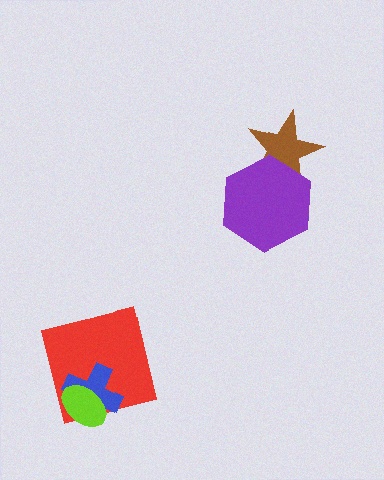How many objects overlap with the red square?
2 objects overlap with the red square.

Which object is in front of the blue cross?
The lime ellipse is in front of the blue cross.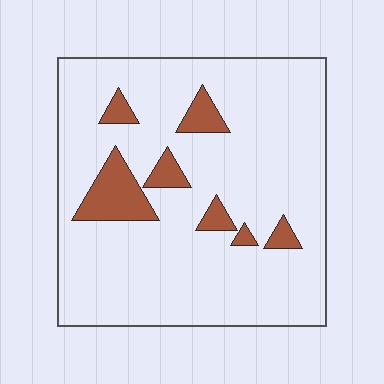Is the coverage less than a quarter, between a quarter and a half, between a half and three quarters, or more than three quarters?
Less than a quarter.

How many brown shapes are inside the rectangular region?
7.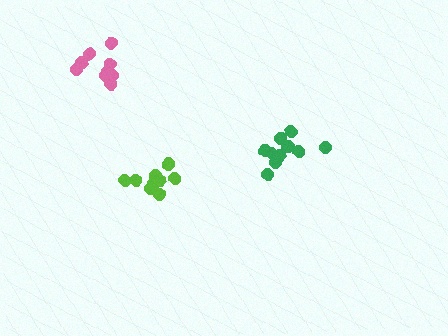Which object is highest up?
The pink cluster is topmost.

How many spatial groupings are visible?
There are 3 spatial groupings.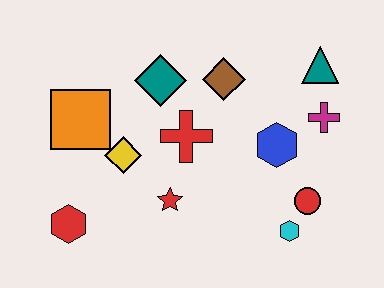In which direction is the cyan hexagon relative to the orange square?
The cyan hexagon is to the right of the orange square.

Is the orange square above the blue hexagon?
Yes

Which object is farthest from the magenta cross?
The red hexagon is farthest from the magenta cross.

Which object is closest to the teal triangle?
The magenta cross is closest to the teal triangle.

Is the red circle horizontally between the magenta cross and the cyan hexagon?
Yes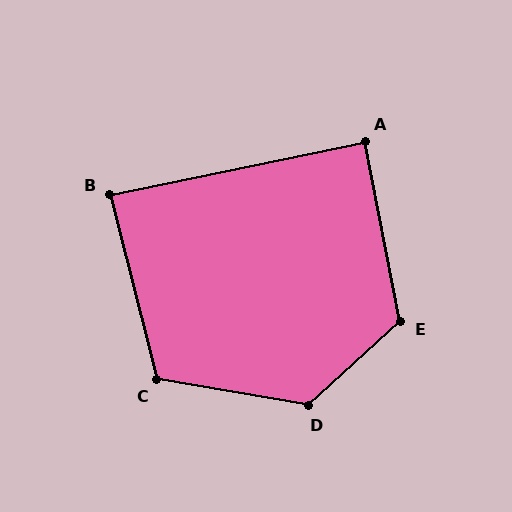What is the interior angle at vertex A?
Approximately 89 degrees (approximately right).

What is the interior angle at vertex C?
Approximately 114 degrees (obtuse).